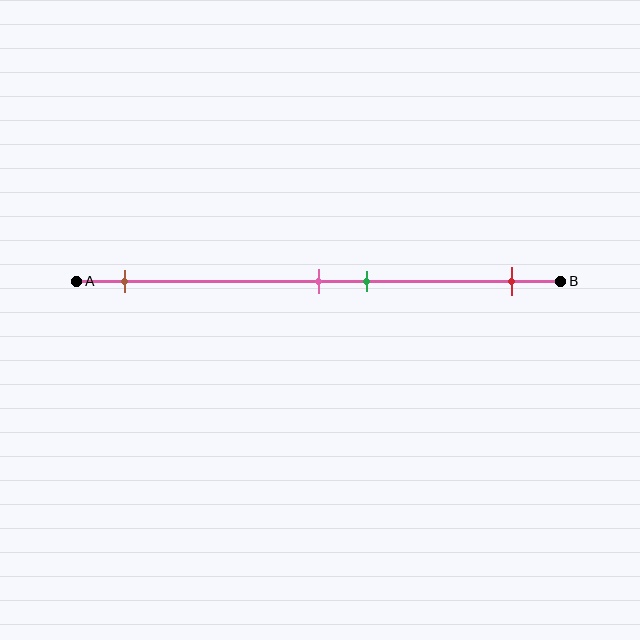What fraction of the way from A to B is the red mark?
The red mark is approximately 90% (0.9) of the way from A to B.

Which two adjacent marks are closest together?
The pink and green marks are the closest adjacent pair.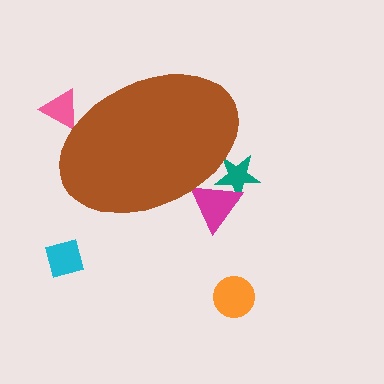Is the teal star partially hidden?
Yes, the teal star is partially hidden behind the brown ellipse.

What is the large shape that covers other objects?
A brown ellipse.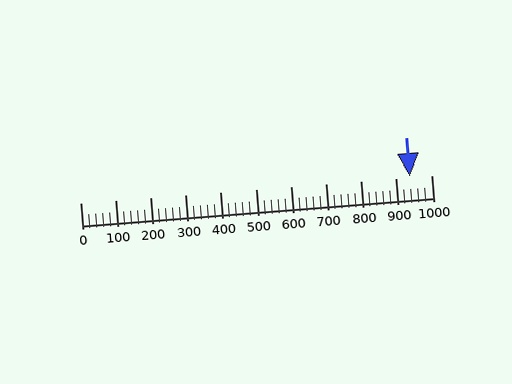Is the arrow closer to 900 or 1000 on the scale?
The arrow is closer to 900.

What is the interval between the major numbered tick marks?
The major tick marks are spaced 100 units apart.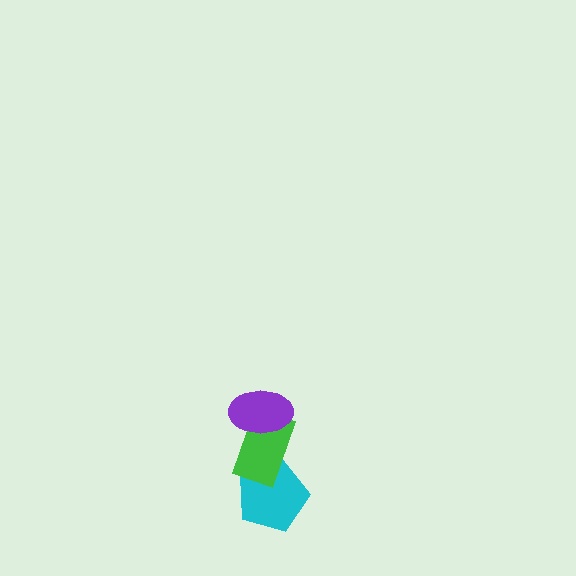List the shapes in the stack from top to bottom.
From top to bottom: the purple ellipse, the green rectangle, the cyan pentagon.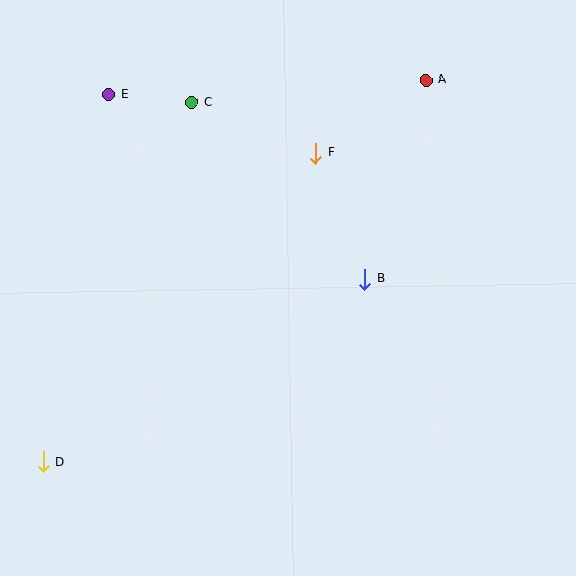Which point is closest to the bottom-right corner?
Point B is closest to the bottom-right corner.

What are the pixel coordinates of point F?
Point F is at (315, 153).